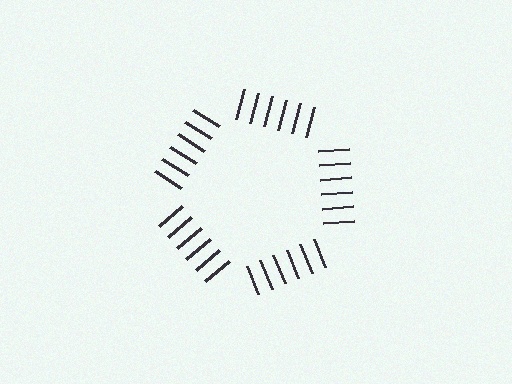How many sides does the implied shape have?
5 sides — the line-ends trace a pentagon.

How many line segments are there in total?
30 — 6 along each of the 5 edges.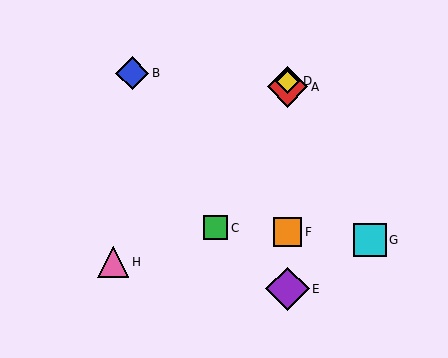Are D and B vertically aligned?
No, D is at x≈287 and B is at x≈132.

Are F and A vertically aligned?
Yes, both are at x≈287.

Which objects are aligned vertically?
Objects A, D, E, F are aligned vertically.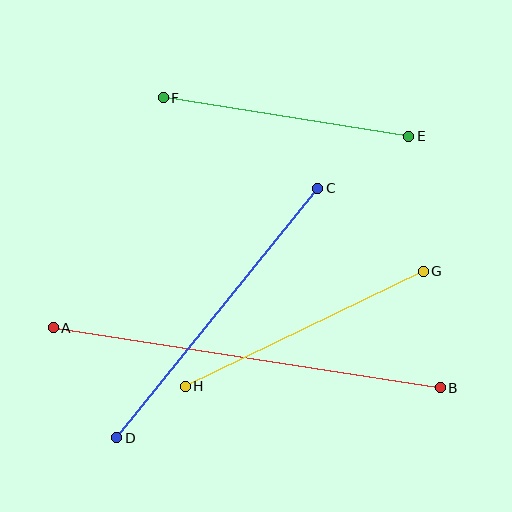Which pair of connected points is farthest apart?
Points A and B are farthest apart.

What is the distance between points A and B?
The distance is approximately 392 pixels.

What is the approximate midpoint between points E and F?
The midpoint is at approximately (286, 117) pixels.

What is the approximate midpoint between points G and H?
The midpoint is at approximately (304, 329) pixels.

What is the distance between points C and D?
The distance is approximately 320 pixels.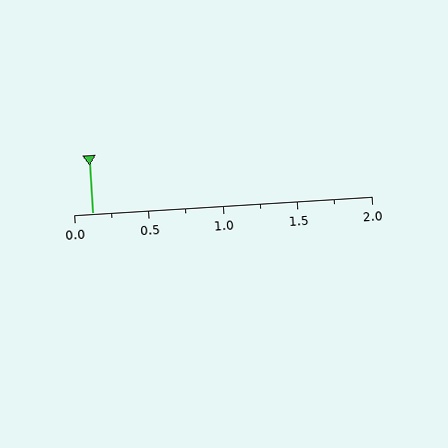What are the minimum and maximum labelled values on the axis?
The axis runs from 0.0 to 2.0.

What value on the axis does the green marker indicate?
The marker indicates approximately 0.12.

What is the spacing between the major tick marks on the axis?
The major ticks are spaced 0.5 apart.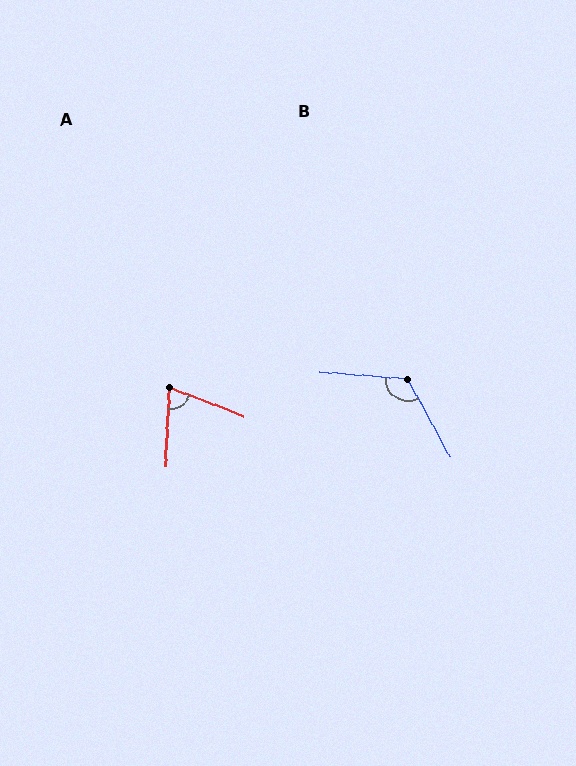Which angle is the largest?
B, at approximately 123 degrees.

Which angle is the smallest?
A, at approximately 71 degrees.